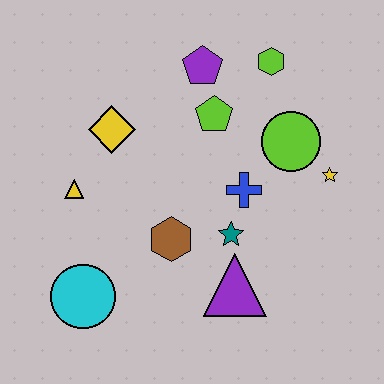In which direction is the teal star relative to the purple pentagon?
The teal star is below the purple pentagon.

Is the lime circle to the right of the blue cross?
Yes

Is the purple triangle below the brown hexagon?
Yes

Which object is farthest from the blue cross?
The cyan circle is farthest from the blue cross.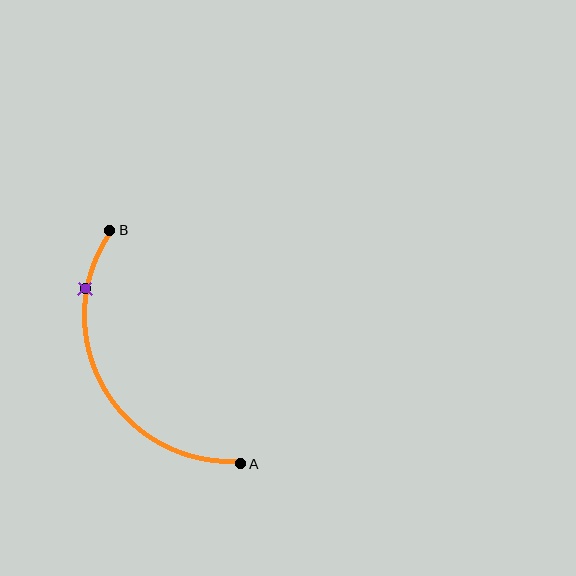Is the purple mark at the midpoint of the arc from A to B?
No. The purple mark lies on the arc but is closer to endpoint B. The arc midpoint would be at the point on the curve equidistant along the arc from both A and B.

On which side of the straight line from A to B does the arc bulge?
The arc bulges to the left of the straight line connecting A and B.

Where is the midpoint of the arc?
The arc midpoint is the point on the curve farthest from the straight line joining A and B. It sits to the left of that line.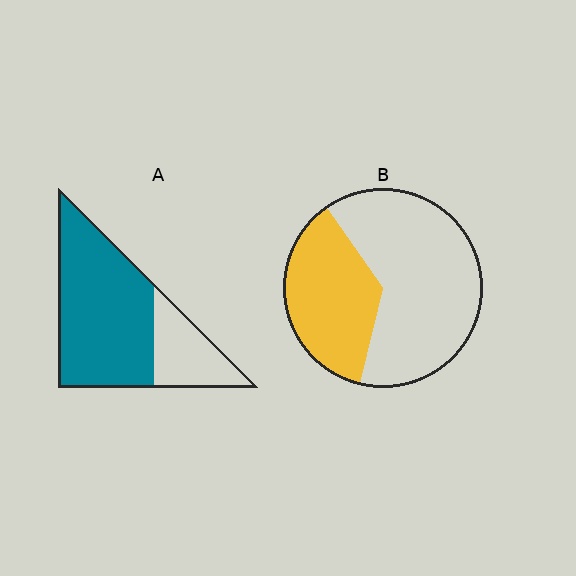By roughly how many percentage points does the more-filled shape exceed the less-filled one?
By roughly 35 percentage points (A over B).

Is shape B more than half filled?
No.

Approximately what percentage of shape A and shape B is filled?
A is approximately 75% and B is approximately 35%.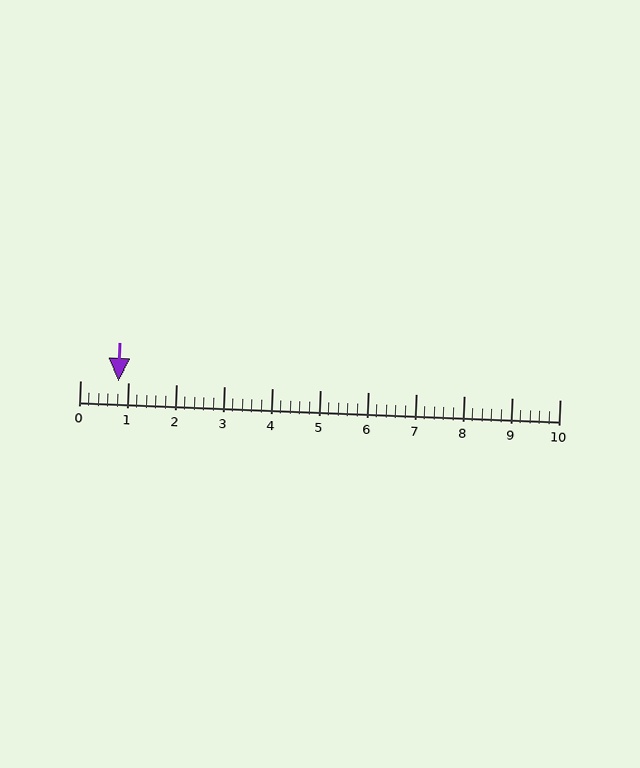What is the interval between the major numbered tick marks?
The major tick marks are spaced 1 units apart.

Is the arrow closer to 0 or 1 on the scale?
The arrow is closer to 1.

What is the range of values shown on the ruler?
The ruler shows values from 0 to 10.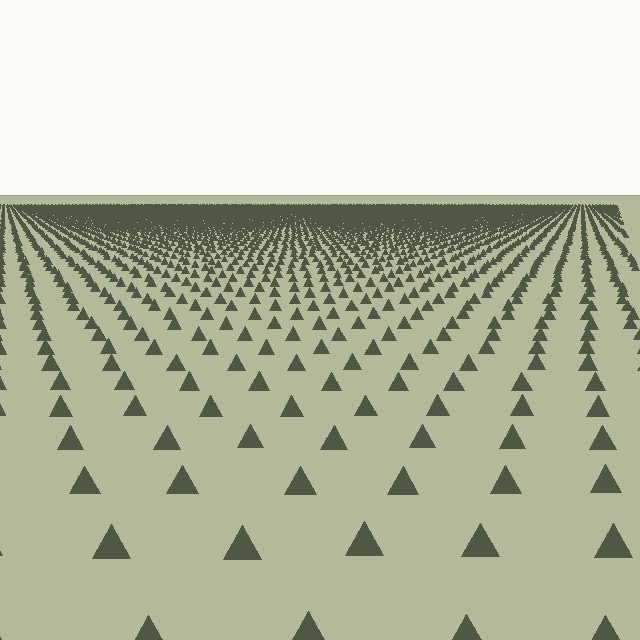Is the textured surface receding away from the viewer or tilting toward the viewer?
The surface is receding away from the viewer. Texture elements get smaller and denser toward the top.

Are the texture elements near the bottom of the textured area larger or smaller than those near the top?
Larger. Near the bottom, elements are closer to the viewer and appear at a bigger on-screen size.